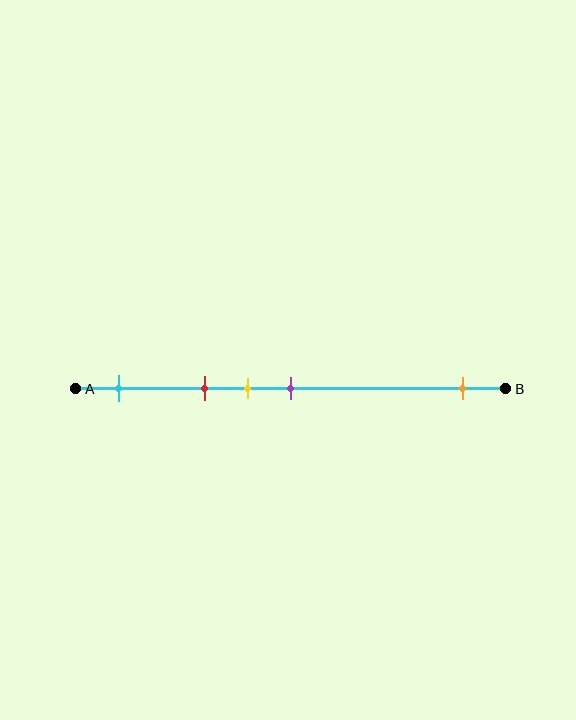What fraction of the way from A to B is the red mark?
The red mark is approximately 30% (0.3) of the way from A to B.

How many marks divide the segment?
There are 5 marks dividing the segment.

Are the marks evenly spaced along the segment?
No, the marks are not evenly spaced.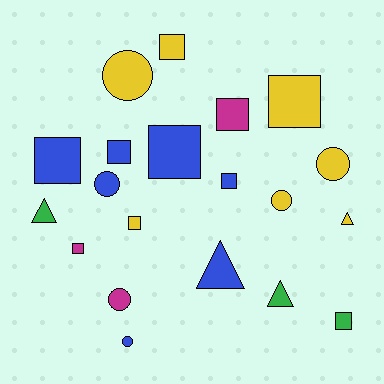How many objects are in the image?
There are 20 objects.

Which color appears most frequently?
Blue, with 7 objects.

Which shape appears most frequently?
Square, with 10 objects.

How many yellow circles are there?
There are 3 yellow circles.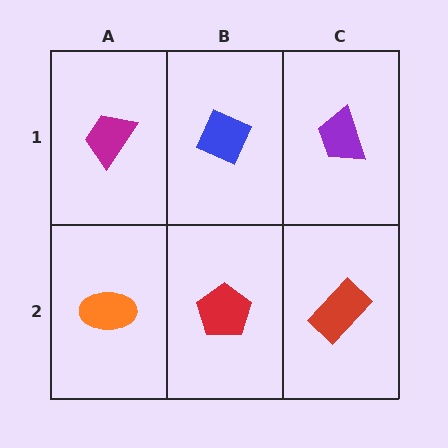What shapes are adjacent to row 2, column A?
A magenta trapezoid (row 1, column A), a red pentagon (row 2, column B).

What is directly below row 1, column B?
A red pentagon.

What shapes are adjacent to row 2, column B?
A blue diamond (row 1, column B), an orange ellipse (row 2, column A), a red rectangle (row 2, column C).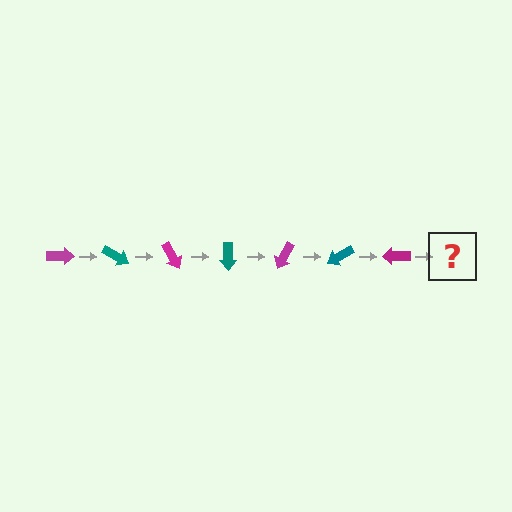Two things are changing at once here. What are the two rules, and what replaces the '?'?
The two rules are that it rotates 30 degrees each step and the color cycles through magenta and teal. The '?' should be a teal arrow, rotated 210 degrees from the start.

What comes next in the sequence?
The next element should be a teal arrow, rotated 210 degrees from the start.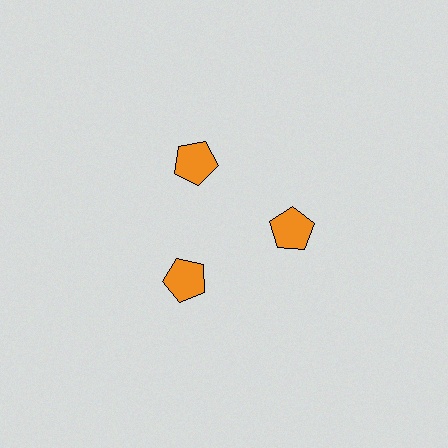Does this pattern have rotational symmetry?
Yes, this pattern has 3-fold rotational symmetry. It looks the same after rotating 120 degrees around the center.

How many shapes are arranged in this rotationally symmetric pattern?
There are 3 shapes, arranged in 3 groups of 1.